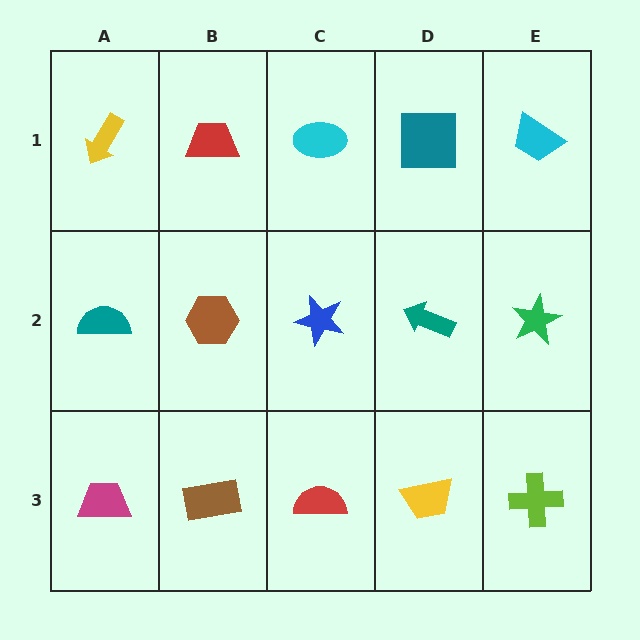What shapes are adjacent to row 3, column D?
A teal arrow (row 2, column D), a red semicircle (row 3, column C), a lime cross (row 3, column E).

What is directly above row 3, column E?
A green star.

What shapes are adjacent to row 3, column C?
A blue star (row 2, column C), a brown rectangle (row 3, column B), a yellow trapezoid (row 3, column D).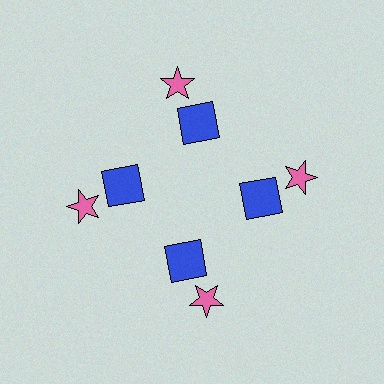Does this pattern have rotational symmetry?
Yes, this pattern has 4-fold rotational symmetry. It looks the same after rotating 90 degrees around the center.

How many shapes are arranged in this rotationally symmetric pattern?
There are 8 shapes, arranged in 4 groups of 2.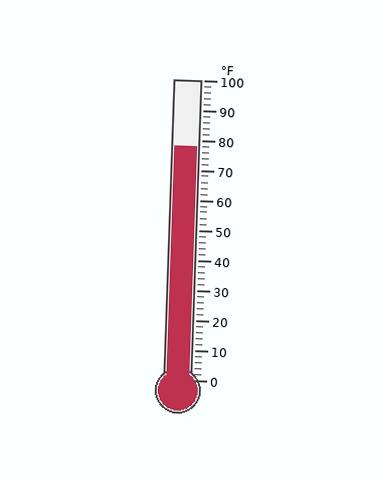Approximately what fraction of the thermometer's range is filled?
The thermometer is filled to approximately 80% of its range.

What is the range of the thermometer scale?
The thermometer scale ranges from 0°F to 100°F.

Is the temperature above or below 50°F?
The temperature is above 50°F.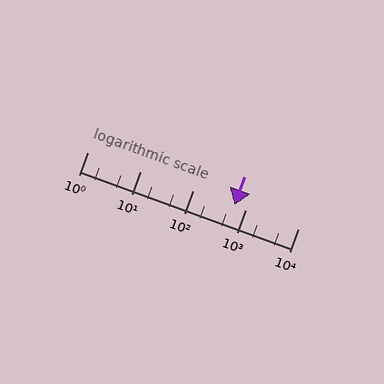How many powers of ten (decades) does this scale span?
The scale spans 4 decades, from 1 to 10000.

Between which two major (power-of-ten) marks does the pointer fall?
The pointer is between 100 and 1000.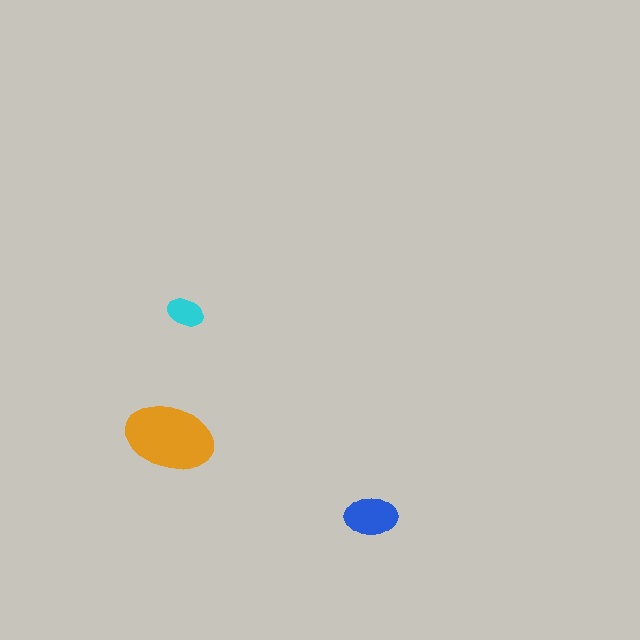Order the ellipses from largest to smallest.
the orange one, the blue one, the cyan one.